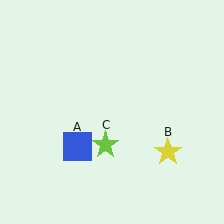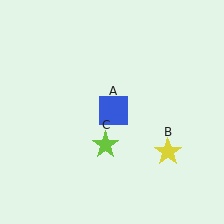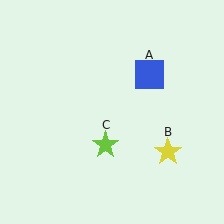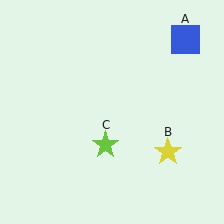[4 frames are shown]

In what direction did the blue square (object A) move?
The blue square (object A) moved up and to the right.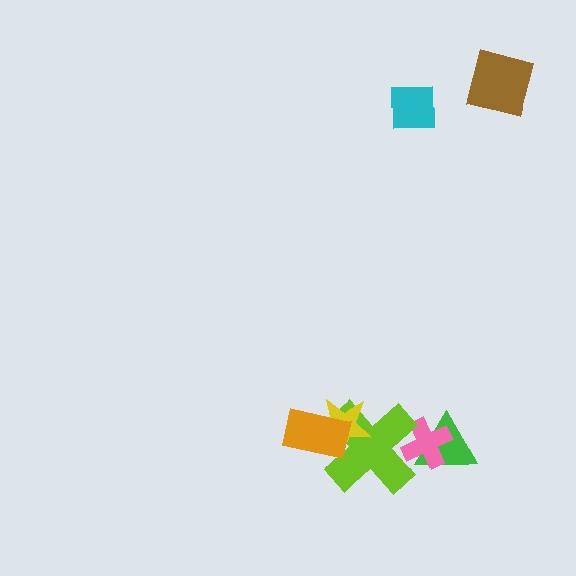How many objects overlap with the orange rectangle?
2 objects overlap with the orange rectangle.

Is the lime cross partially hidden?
Yes, it is partially covered by another shape.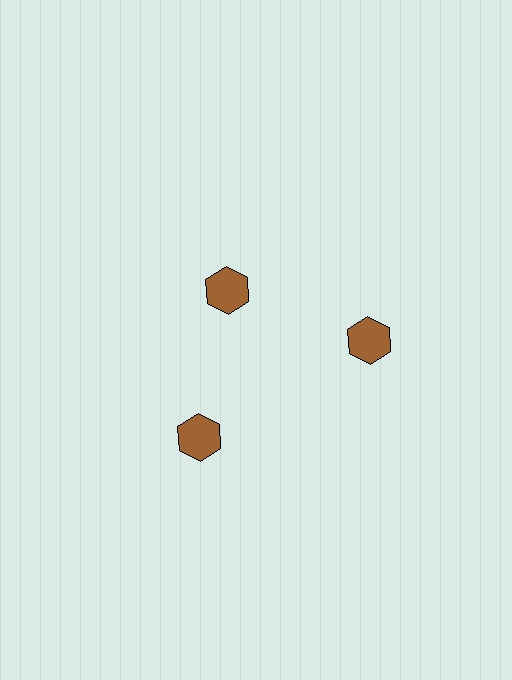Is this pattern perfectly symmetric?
No. The 3 brown hexagons are arranged in a ring, but one element near the 11 o'clock position is pulled inward toward the center, breaking the 3-fold rotational symmetry.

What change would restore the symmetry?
The symmetry would be restored by moving it outward, back onto the ring so that all 3 hexagons sit at equal angles and equal distance from the center.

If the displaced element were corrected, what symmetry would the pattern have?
It would have 3-fold rotational symmetry — the pattern would map onto itself every 120 degrees.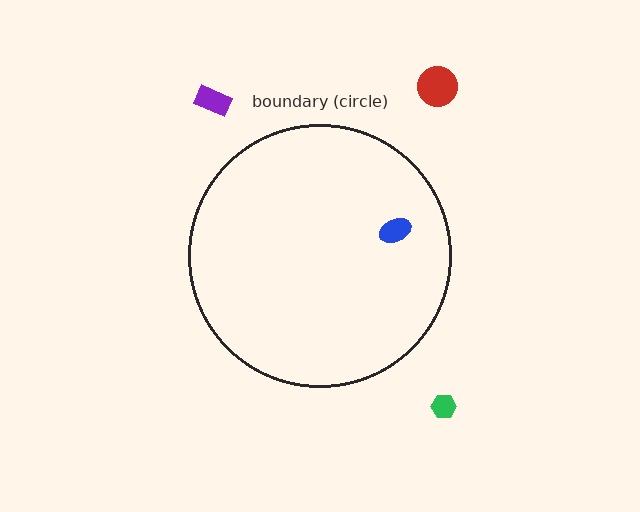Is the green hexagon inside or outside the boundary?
Outside.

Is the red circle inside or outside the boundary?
Outside.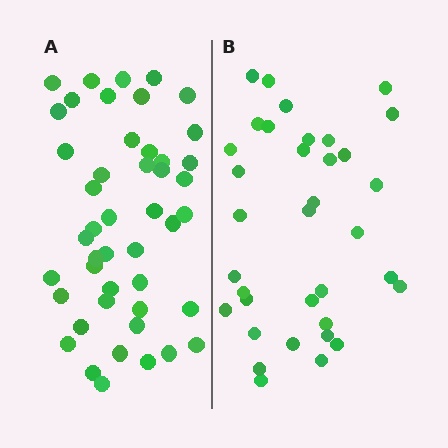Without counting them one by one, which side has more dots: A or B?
Region A (the left region) has more dots.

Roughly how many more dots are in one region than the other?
Region A has roughly 12 or so more dots than region B.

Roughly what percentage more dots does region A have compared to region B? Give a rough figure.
About 30% more.